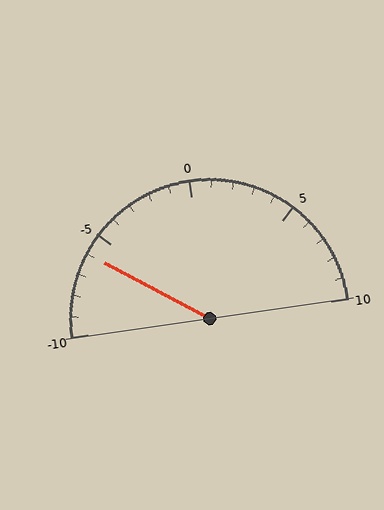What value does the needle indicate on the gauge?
The needle indicates approximately -6.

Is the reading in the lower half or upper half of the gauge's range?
The reading is in the lower half of the range (-10 to 10).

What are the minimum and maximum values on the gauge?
The gauge ranges from -10 to 10.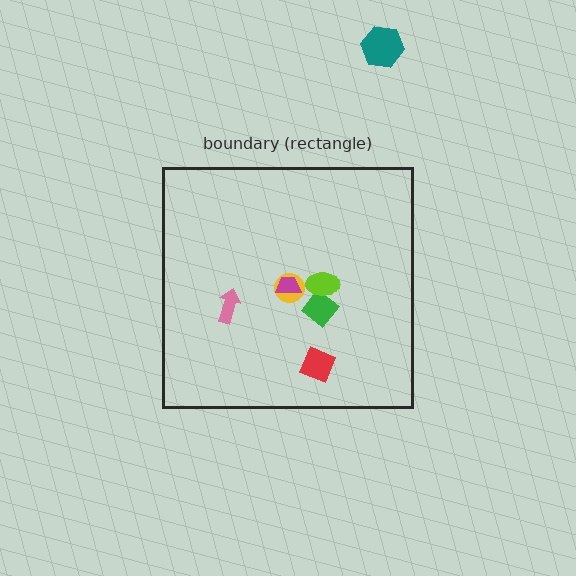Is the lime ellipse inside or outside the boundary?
Inside.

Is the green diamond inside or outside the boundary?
Inside.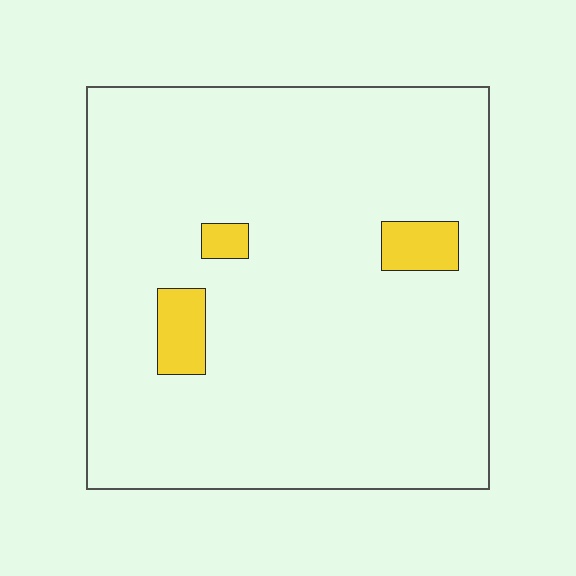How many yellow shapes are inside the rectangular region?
3.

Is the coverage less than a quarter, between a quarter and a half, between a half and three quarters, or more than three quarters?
Less than a quarter.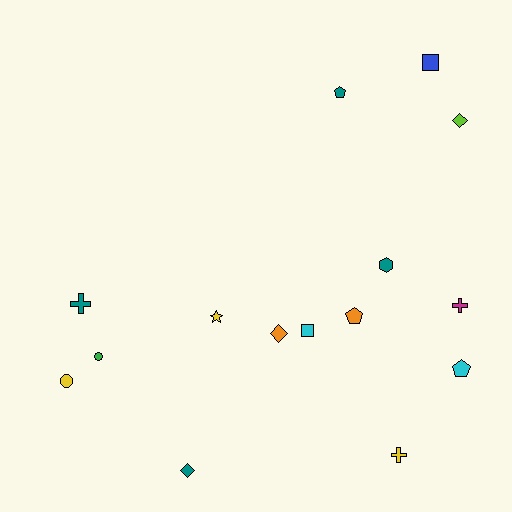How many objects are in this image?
There are 15 objects.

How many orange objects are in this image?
There are 2 orange objects.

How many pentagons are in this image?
There are 3 pentagons.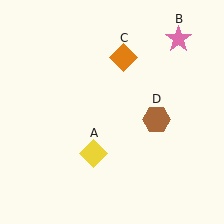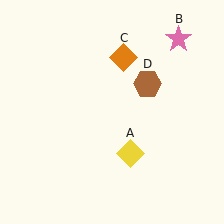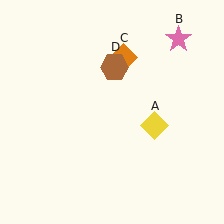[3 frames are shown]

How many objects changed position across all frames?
2 objects changed position: yellow diamond (object A), brown hexagon (object D).